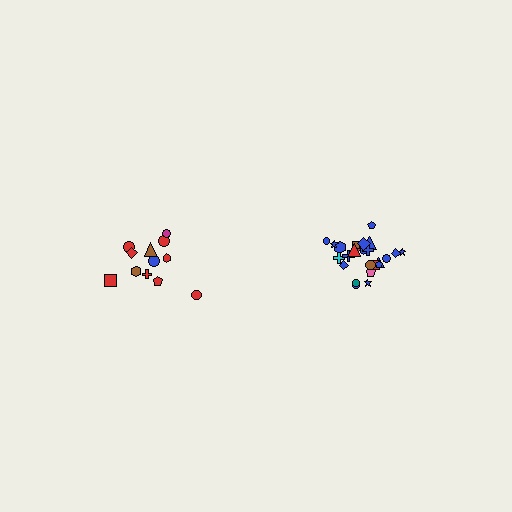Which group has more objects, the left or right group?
The right group.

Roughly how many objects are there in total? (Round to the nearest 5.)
Roughly 35 objects in total.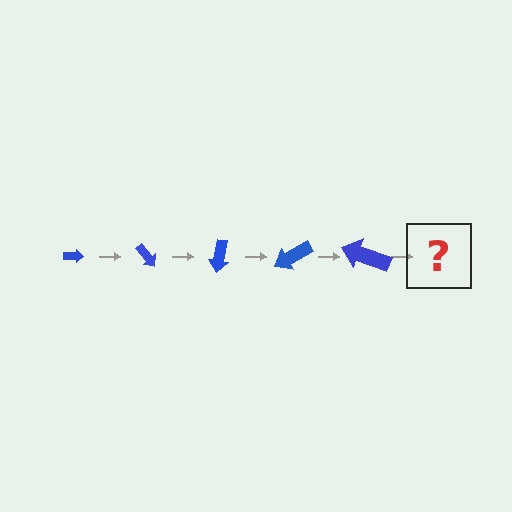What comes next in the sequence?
The next element should be an arrow, larger than the previous one and rotated 250 degrees from the start.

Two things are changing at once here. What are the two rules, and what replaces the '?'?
The two rules are that the arrow grows larger each step and it rotates 50 degrees each step. The '?' should be an arrow, larger than the previous one and rotated 250 degrees from the start.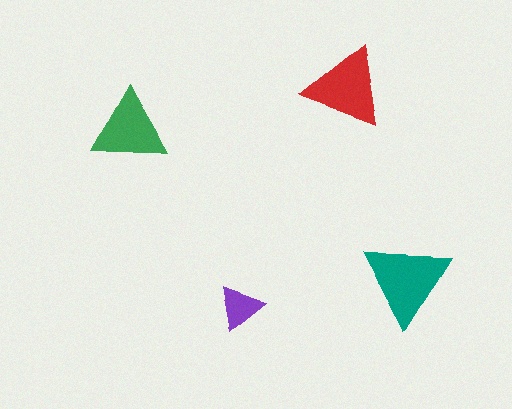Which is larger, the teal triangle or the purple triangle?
The teal one.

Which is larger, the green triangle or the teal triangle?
The teal one.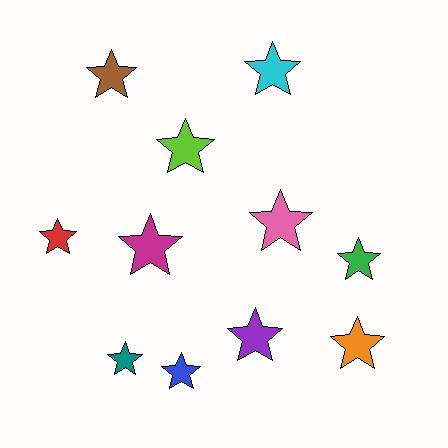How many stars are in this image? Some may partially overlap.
There are 11 stars.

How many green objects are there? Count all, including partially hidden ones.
There is 1 green object.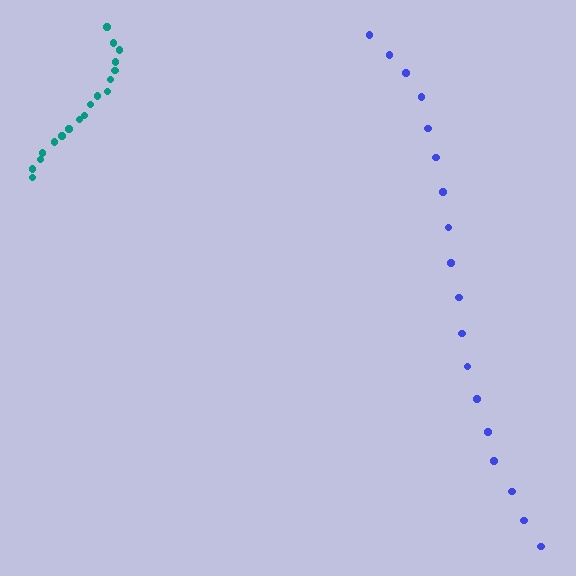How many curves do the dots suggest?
There are 2 distinct paths.